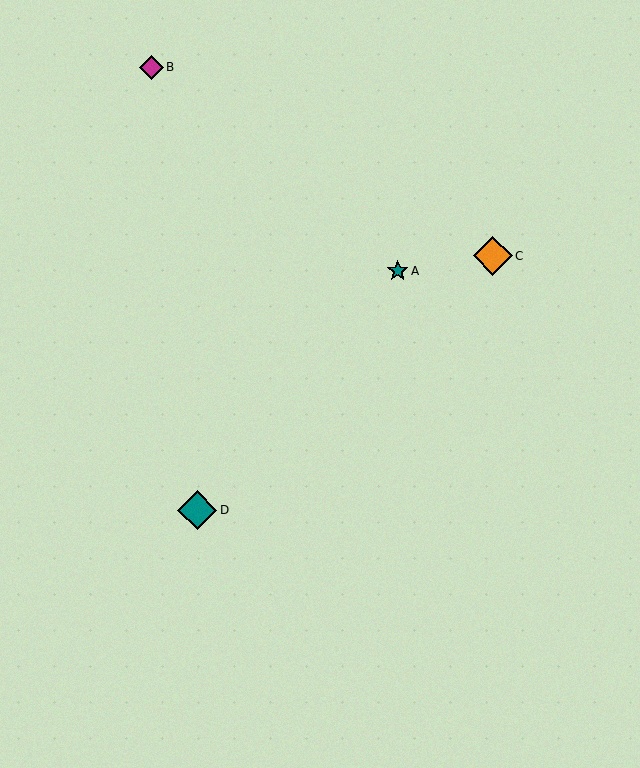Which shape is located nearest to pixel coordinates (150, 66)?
The magenta diamond (labeled B) at (151, 67) is nearest to that location.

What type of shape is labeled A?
Shape A is a teal star.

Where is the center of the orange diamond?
The center of the orange diamond is at (493, 256).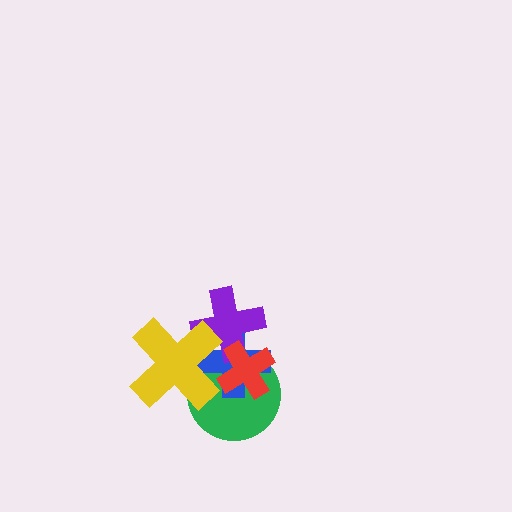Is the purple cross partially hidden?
Yes, it is partially covered by another shape.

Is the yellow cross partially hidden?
No, no other shape covers it.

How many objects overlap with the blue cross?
4 objects overlap with the blue cross.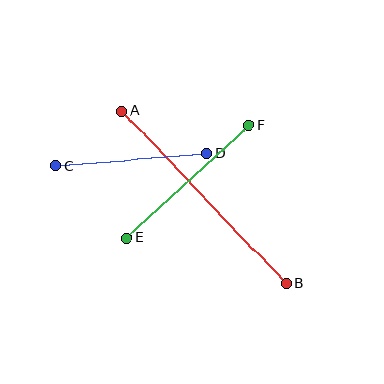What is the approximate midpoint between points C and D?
The midpoint is at approximately (131, 160) pixels.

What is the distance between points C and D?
The distance is approximately 152 pixels.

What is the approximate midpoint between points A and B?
The midpoint is at approximately (204, 197) pixels.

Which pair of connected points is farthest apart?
Points A and B are farthest apart.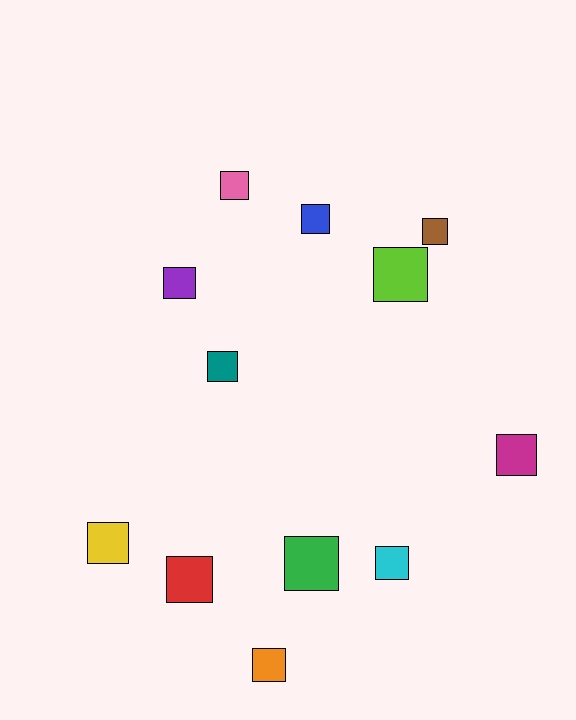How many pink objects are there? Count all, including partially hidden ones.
There is 1 pink object.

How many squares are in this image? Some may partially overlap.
There are 12 squares.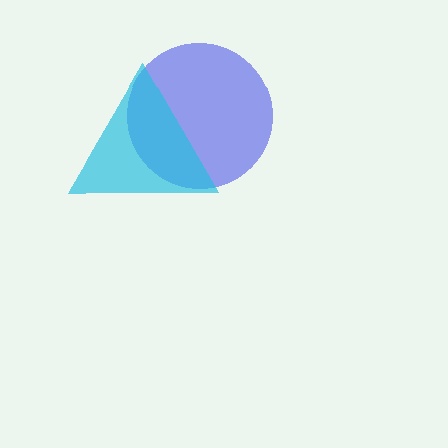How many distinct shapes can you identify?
There are 2 distinct shapes: a blue circle, a cyan triangle.